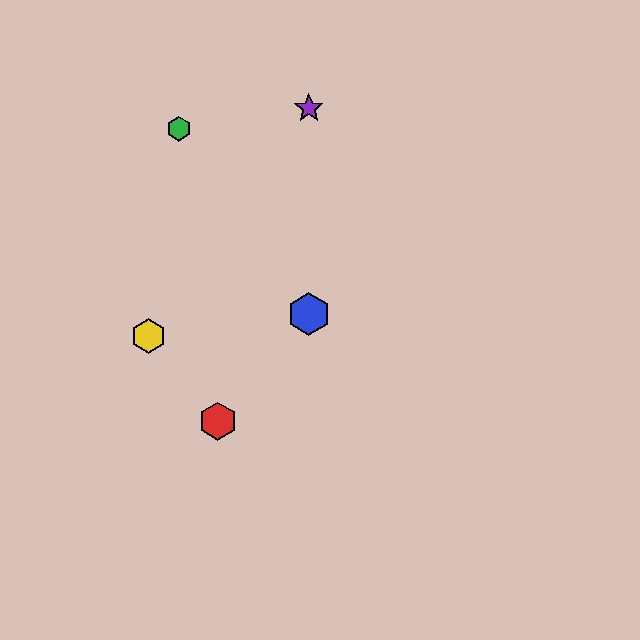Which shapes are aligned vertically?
The blue hexagon, the purple star are aligned vertically.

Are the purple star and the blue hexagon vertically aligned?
Yes, both are at x≈309.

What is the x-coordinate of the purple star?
The purple star is at x≈309.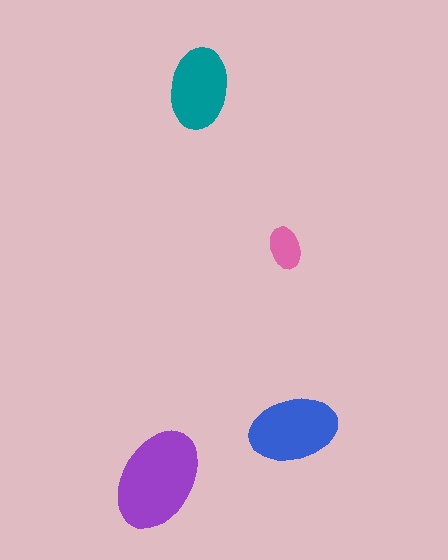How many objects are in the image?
There are 4 objects in the image.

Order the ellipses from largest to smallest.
the purple one, the blue one, the teal one, the pink one.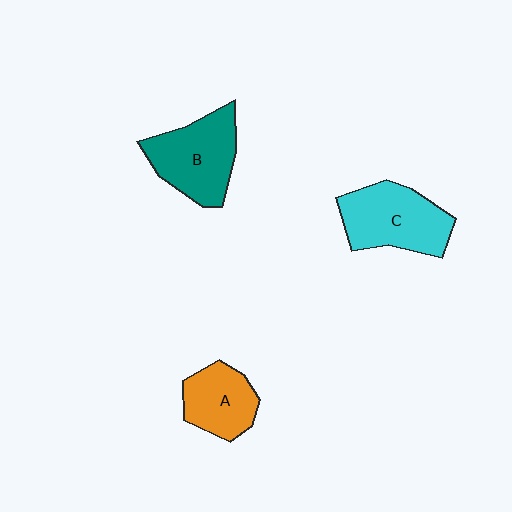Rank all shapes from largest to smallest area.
From largest to smallest: C (cyan), B (teal), A (orange).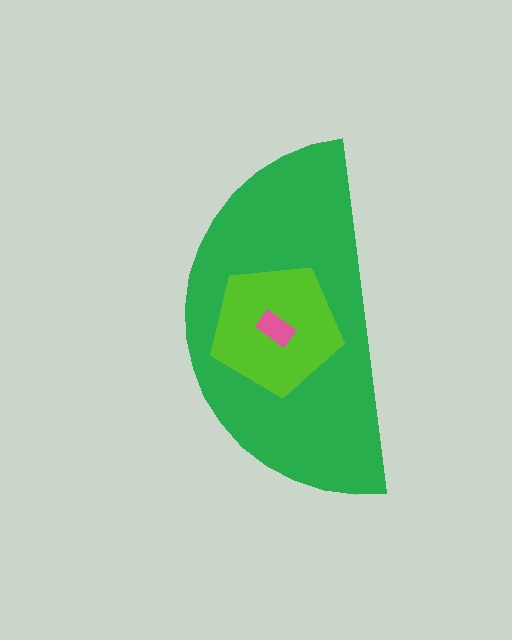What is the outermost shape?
The green semicircle.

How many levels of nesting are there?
3.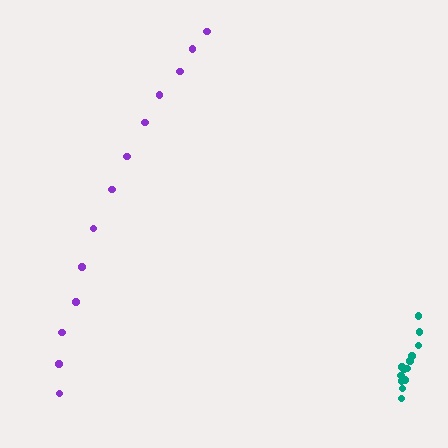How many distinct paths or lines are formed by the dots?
There are 2 distinct paths.